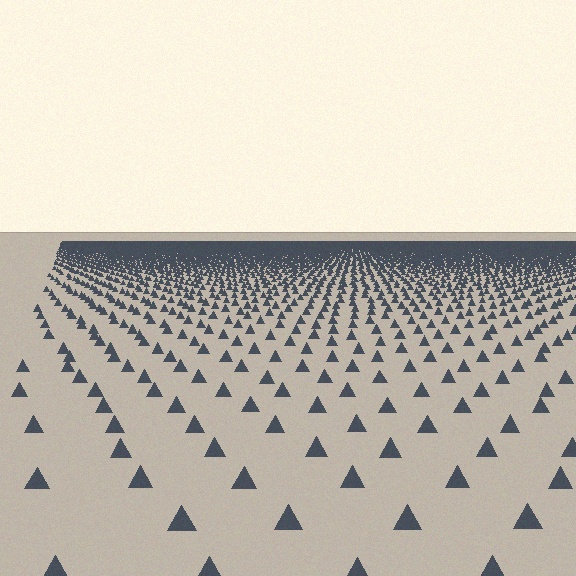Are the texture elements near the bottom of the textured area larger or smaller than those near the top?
Larger. Near the bottom, elements are closer to the viewer and appear at a bigger on-screen size.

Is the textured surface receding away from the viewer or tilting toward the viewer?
The surface is receding away from the viewer. Texture elements get smaller and denser toward the top.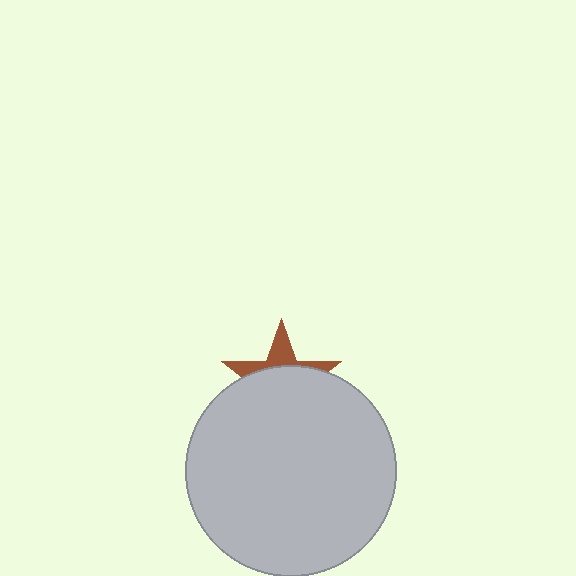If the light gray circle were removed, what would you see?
You would see the complete brown star.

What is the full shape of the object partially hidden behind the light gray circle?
The partially hidden object is a brown star.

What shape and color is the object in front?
The object in front is a light gray circle.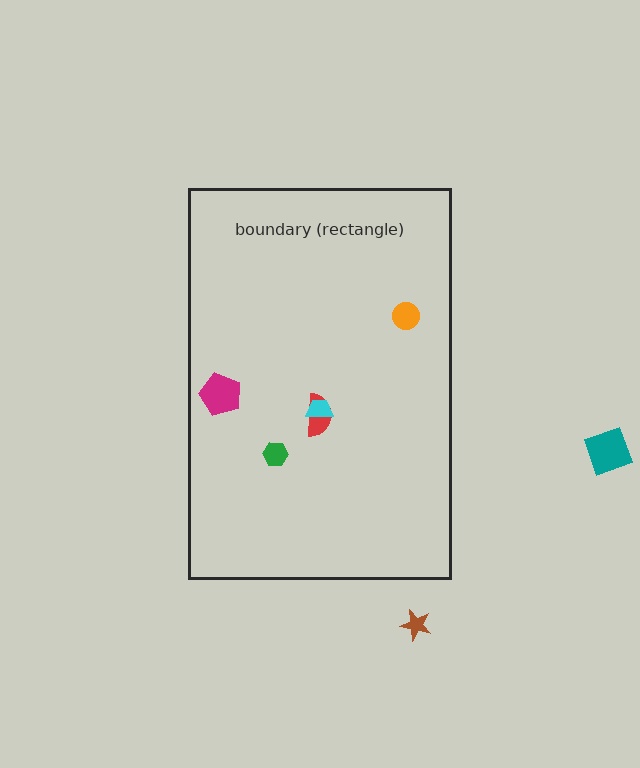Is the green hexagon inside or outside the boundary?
Inside.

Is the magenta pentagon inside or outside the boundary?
Inside.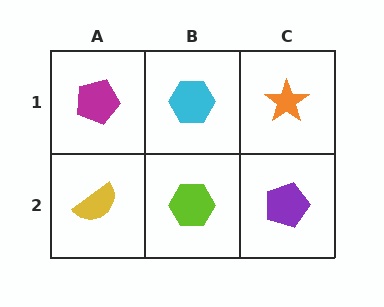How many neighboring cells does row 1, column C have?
2.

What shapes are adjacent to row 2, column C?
An orange star (row 1, column C), a lime hexagon (row 2, column B).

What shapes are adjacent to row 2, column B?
A cyan hexagon (row 1, column B), a yellow semicircle (row 2, column A), a purple pentagon (row 2, column C).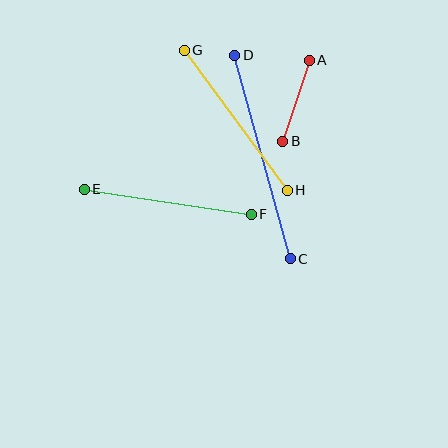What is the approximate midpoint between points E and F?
The midpoint is at approximately (168, 202) pixels.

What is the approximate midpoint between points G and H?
The midpoint is at approximately (236, 120) pixels.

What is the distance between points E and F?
The distance is approximately 169 pixels.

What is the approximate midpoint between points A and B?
The midpoint is at approximately (296, 101) pixels.